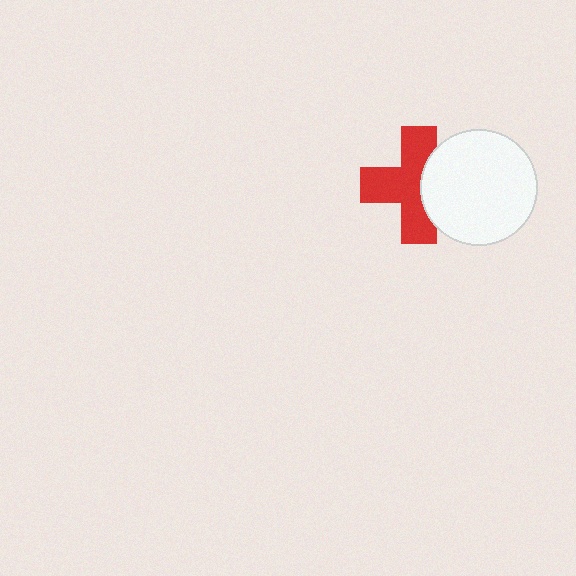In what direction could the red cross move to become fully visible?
The red cross could move left. That would shift it out from behind the white circle entirely.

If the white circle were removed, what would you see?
You would see the complete red cross.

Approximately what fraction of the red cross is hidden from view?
Roughly 34% of the red cross is hidden behind the white circle.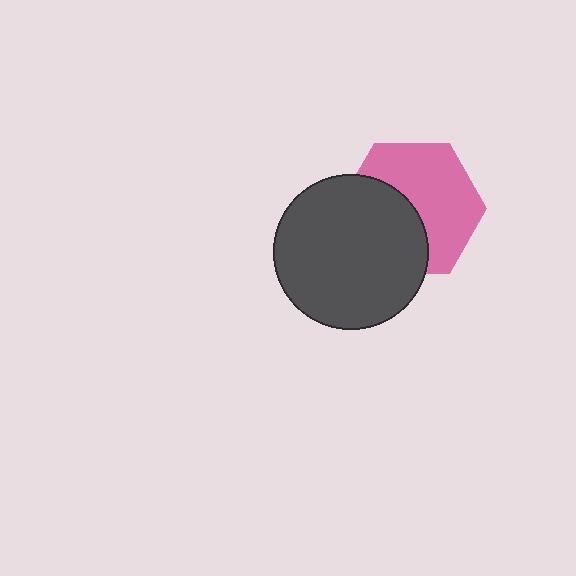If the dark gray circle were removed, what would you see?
You would see the complete pink hexagon.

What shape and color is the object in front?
The object in front is a dark gray circle.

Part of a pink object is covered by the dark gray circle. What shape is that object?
It is a hexagon.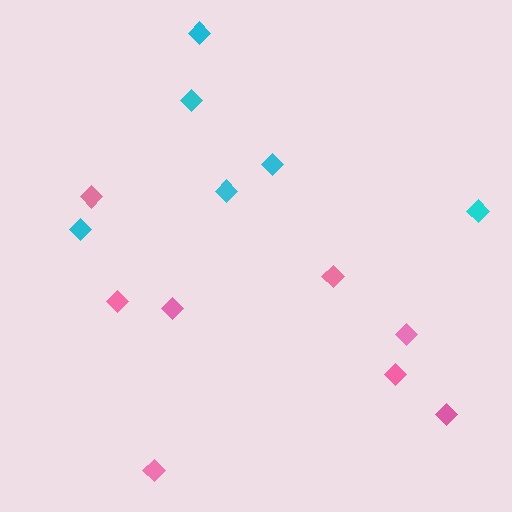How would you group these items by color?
There are 2 groups: one group of pink diamonds (8) and one group of cyan diamonds (6).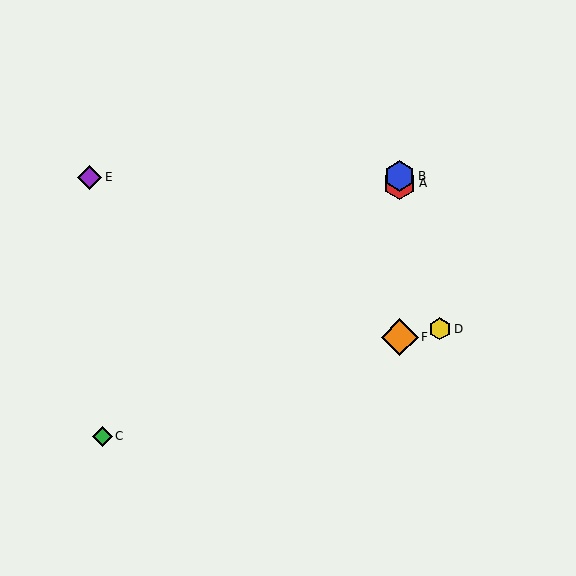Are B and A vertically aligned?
Yes, both are at x≈400.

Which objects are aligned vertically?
Objects A, B, F are aligned vertically.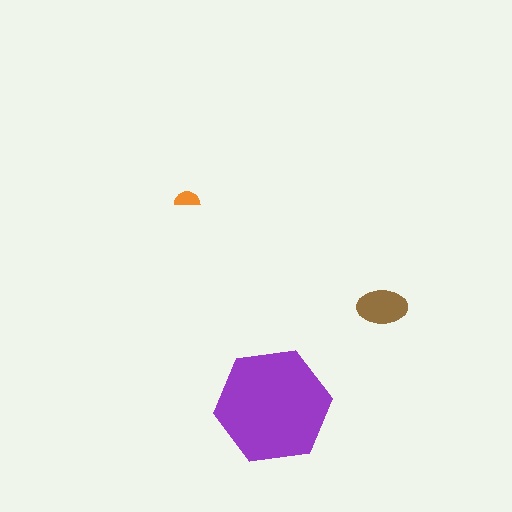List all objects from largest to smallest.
The purple hexagon, the brown ellipse, the orange semicircle.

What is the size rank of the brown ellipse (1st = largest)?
2nd.